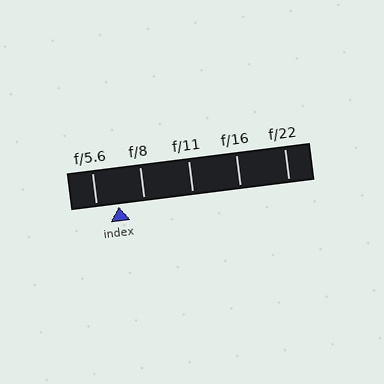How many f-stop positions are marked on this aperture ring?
There are 5 f-stop positions marked.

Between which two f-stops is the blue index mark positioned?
The index mark is between f/5.6 and f/8.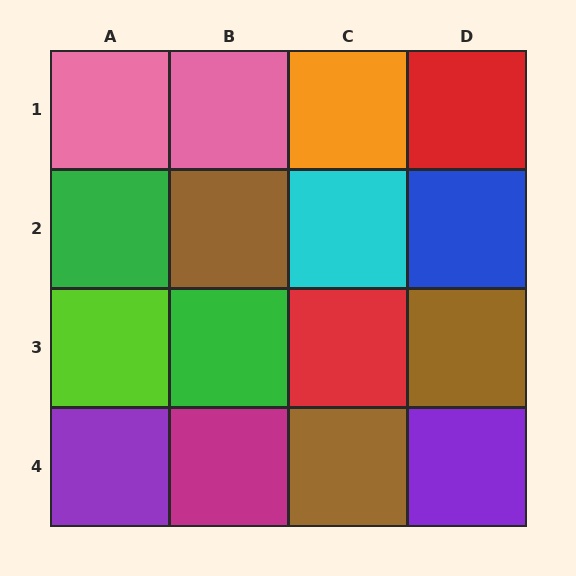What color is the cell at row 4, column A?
Purple.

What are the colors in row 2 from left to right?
Green, brown, cyan, blue.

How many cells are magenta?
1 cell is magenta.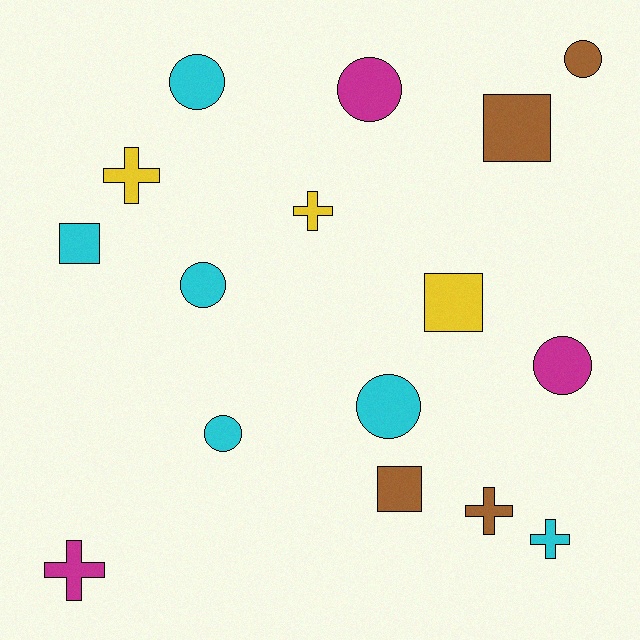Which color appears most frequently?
Cyan, with 6 objects.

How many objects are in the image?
There are 16 objects.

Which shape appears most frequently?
Circle, with 7 objects.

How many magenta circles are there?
There are 2 magenta circles.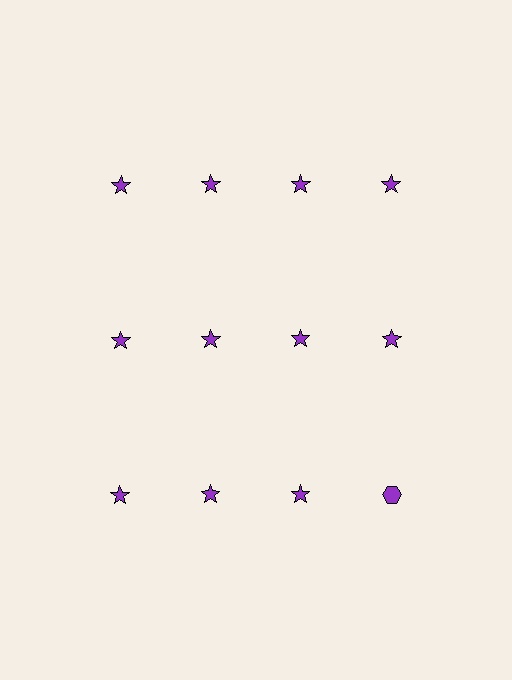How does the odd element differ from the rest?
It has a different shape: hexagon instead of star.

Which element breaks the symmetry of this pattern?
The purple hexagon in the third row, second from right column breaks the symmetry. All other shapes are purple stars.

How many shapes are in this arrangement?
There are 12 shapes arranged in a grid pattern.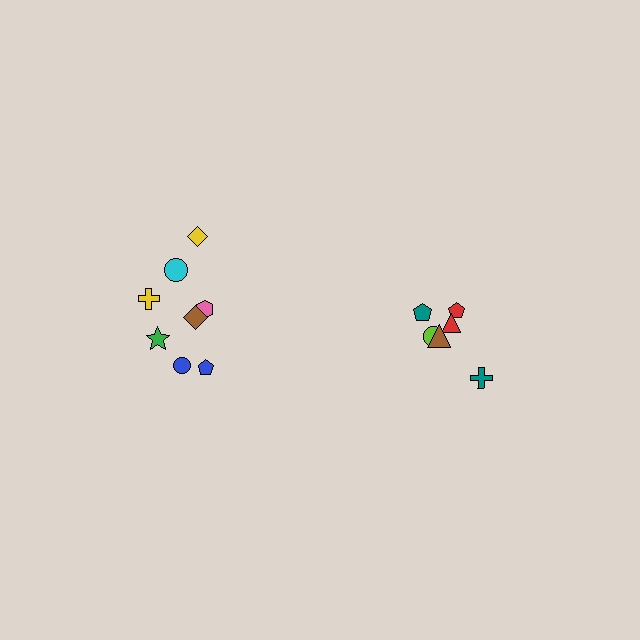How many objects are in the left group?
There are 8 objects.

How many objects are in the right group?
There are 6 objects.